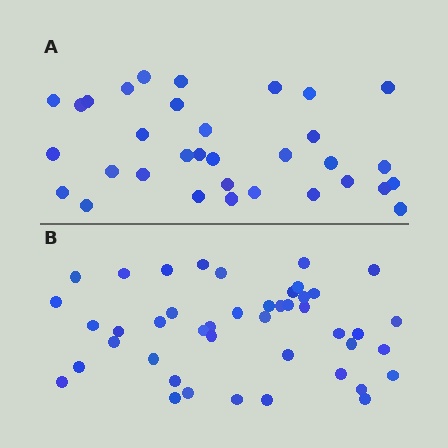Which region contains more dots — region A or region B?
Region B (the bottom region) has more dots.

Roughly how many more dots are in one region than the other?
Region B has roughly 12 or so more dots than region A.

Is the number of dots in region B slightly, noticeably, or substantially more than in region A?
Region B has noticeably more, but not dramatically so. The ratio is roughly 1.3 to 1.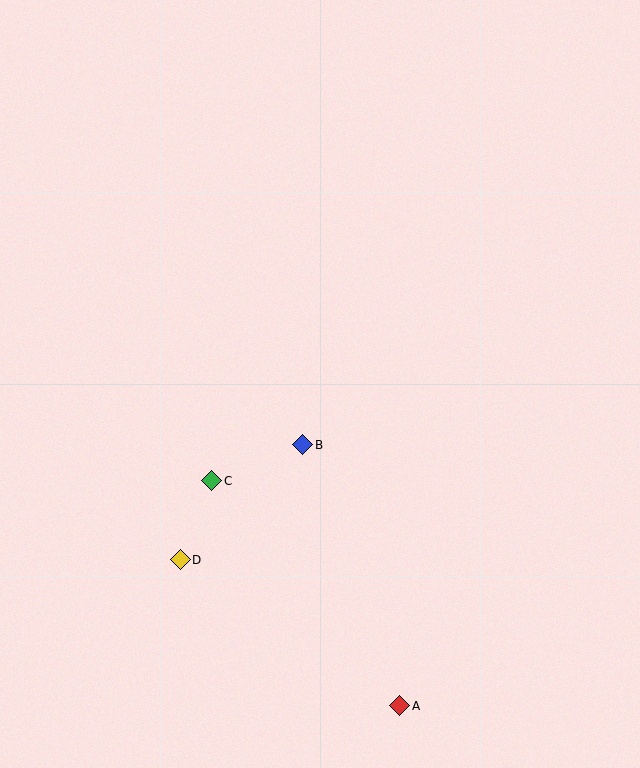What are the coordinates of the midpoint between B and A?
The midpoint between B and A is at (351, 575).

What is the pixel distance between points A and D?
The distance between A and D is 264 pixels.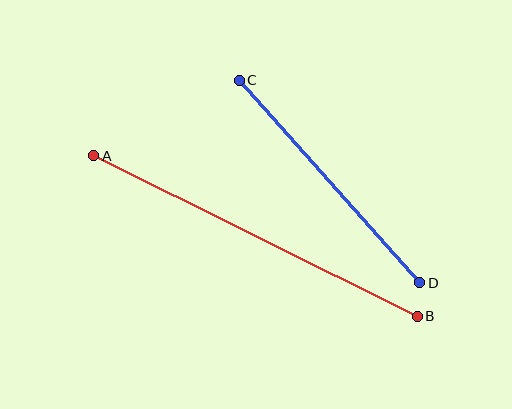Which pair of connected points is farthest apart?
Points A and B are farthest apart.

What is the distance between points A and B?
The distance is approximately 361 pixels.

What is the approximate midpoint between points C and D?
The midpoint is at approximately (329, 182) pixels.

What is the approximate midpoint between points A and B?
The midpoint is at approximately (256, 236) pixels.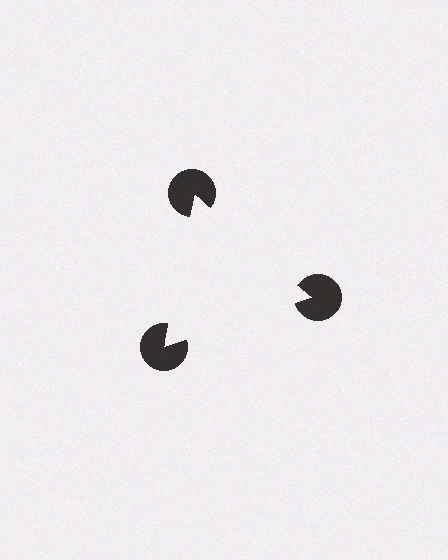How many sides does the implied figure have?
3 sides.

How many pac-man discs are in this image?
There are 3 — one at each vertex of the illusory triangle.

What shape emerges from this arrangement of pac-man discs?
An illusory triangle — its edges are inferred from the aligned wedge cuts in the pac-man discs, not physically drawn.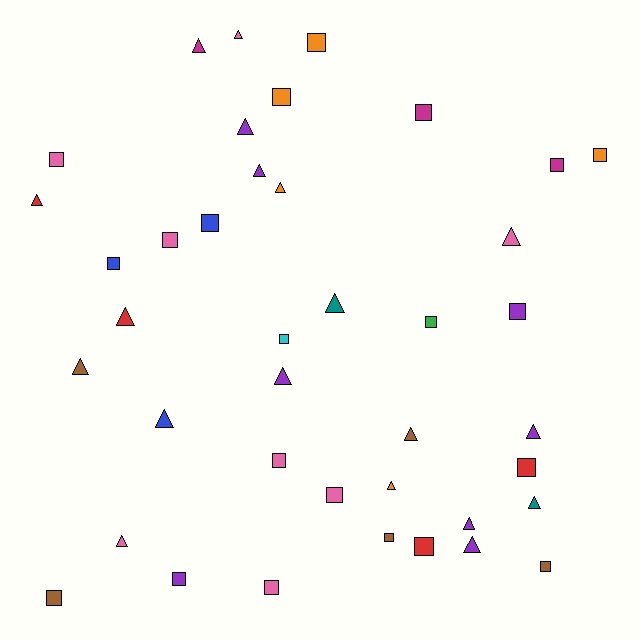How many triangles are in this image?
There are 19 triangles.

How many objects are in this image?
There are 40 objects.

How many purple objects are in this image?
There are 8 purple objects.